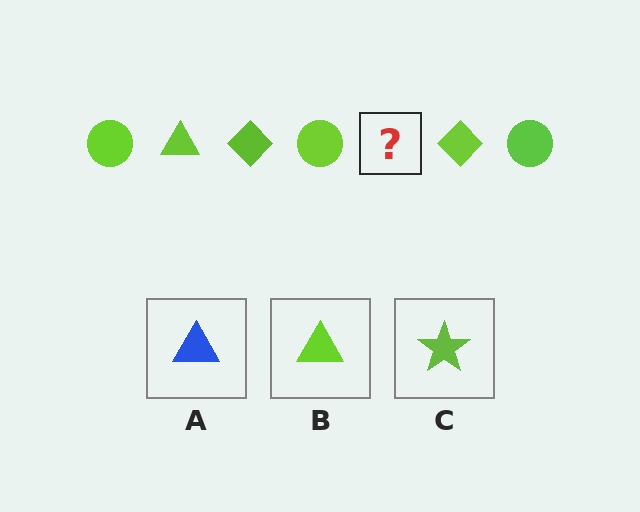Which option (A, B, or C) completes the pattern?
B.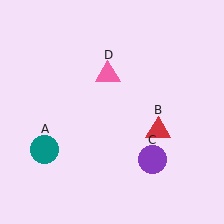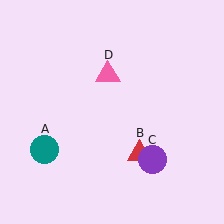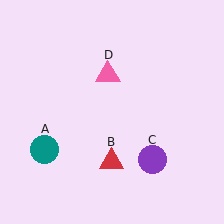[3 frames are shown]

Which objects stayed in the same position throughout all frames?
Teal circle (object A) and purple circle (object C) and pink triangle (object D) remained stationary.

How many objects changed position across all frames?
1 object changed position: red triangle (object B).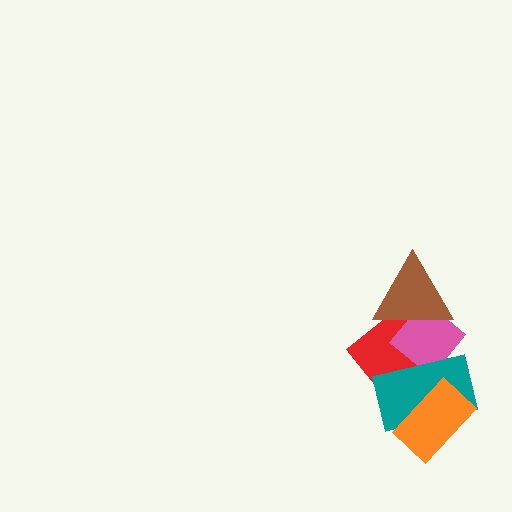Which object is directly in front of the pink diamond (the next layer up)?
The teal rectangle is directly in front of the pink diamond.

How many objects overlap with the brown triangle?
2 objects overlap with the brown triangle.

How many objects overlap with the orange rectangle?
1 object overlaps with the orange rectangle.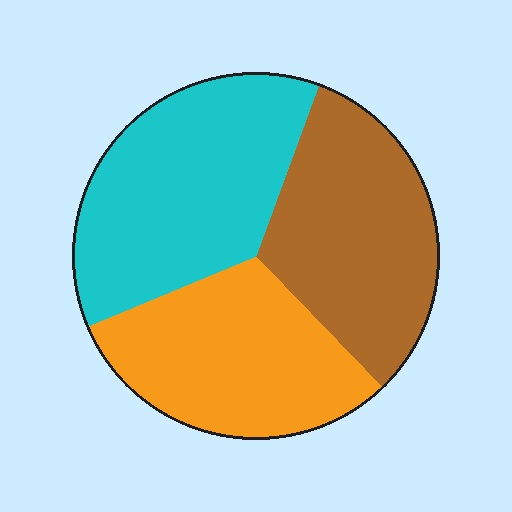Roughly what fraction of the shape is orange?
Orange covers 31% of the shape.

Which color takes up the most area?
Cyan, at roughly 35%.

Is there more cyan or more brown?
Cyan.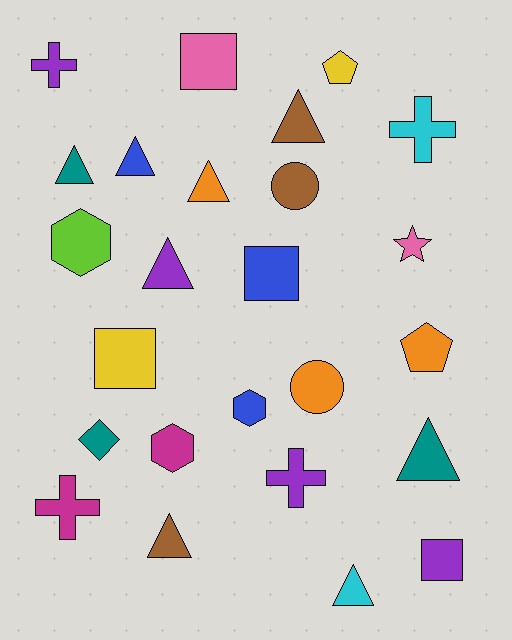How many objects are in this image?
There are 25 objects.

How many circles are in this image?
There are 2 circles.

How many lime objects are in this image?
There is 1 lime object.